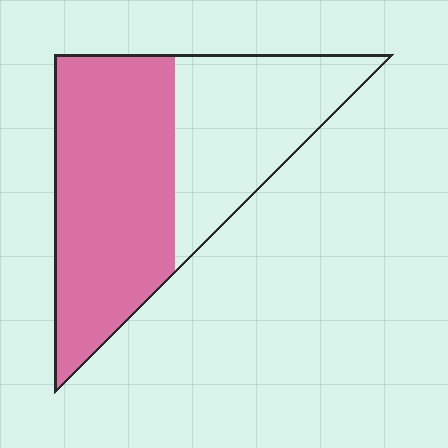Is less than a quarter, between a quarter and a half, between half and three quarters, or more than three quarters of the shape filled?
Between half and three quarters.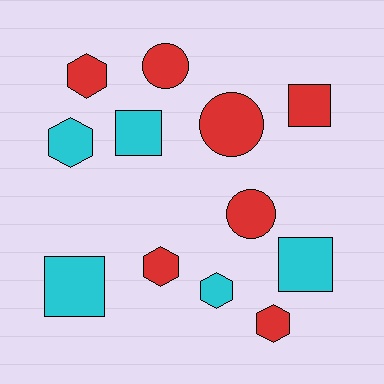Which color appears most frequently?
Red, with 7 objects.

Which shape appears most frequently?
Hexagon, with 5 objects.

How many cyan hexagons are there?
There are 2 cyan hexagons.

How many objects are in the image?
There are 12 objects.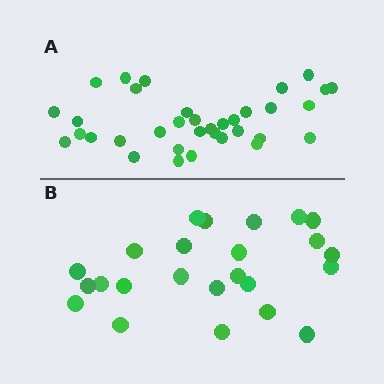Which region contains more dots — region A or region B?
Region A (the top region) has more dots.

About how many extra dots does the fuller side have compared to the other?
Region A has roughly 12 or so more dots than region B.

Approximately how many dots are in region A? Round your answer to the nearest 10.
About 40 dots. (The exact count is 35, which rounds to 40.)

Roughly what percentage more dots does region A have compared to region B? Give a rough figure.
About 45% more.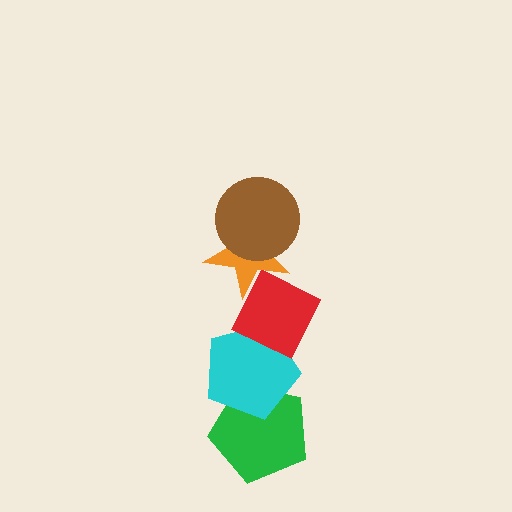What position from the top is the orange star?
The orange star is 2nd from the top.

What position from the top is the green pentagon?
The green pentagon is 5th from the top.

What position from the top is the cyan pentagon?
The cyan pentagon is 4th from the top.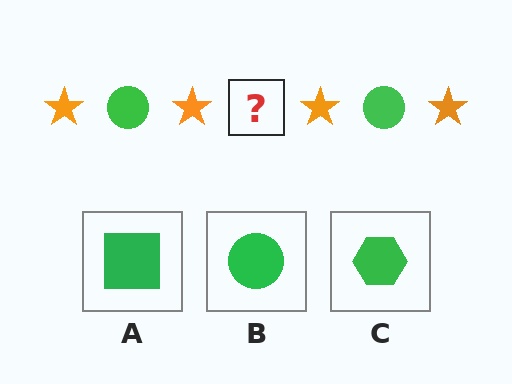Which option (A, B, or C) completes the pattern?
B.